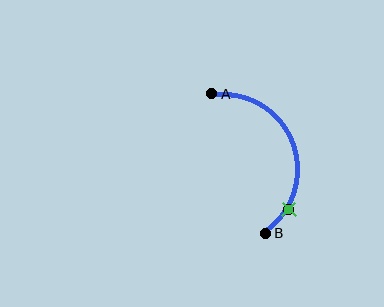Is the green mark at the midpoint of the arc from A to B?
No. The green mark lies on the arc but is closer to endpoint B. The arc midpoint would be at the point on the curve equidistant along the arc from both A and B.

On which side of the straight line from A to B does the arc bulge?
The arc bulges to the right of the straight line connecting A and B.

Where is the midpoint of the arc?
The arc midpoint is the point on the curve farthest from the straight line joining A and B. It sits to the right of that line.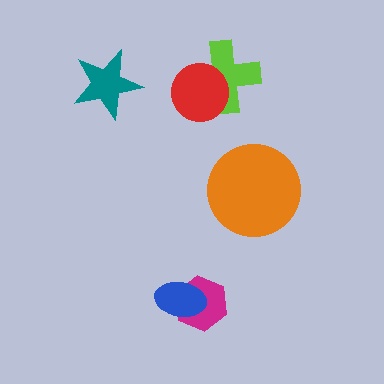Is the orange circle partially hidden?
No, no other shape covers it.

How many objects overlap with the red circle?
1 object overlaps with the red circle.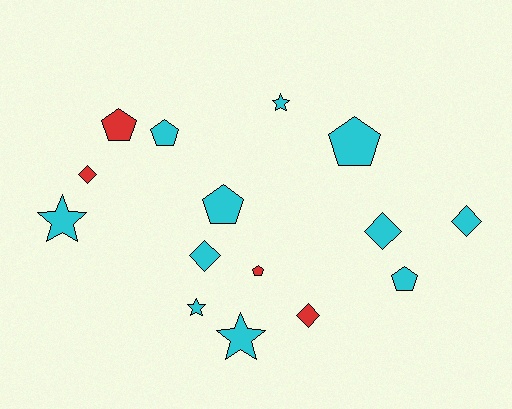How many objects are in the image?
There are 15 objects.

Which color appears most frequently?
Cyan, with 11 objects.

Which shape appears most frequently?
Pentagon, with 6 objects.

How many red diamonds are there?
There are 2 red diamonds.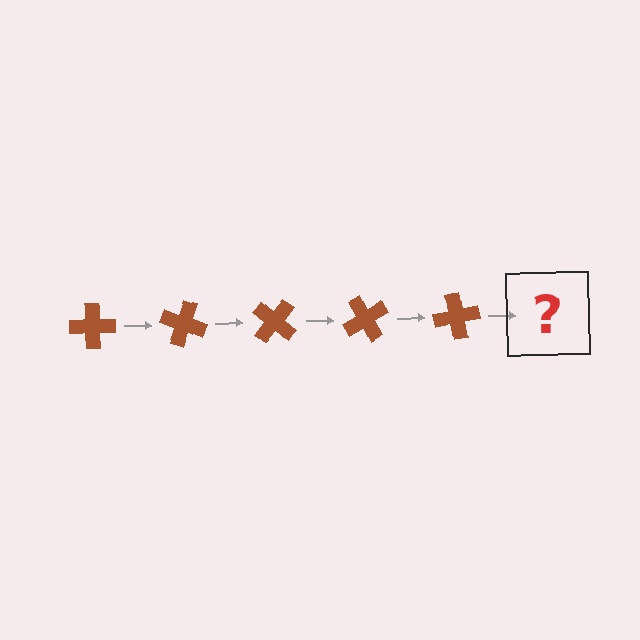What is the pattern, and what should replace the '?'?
The pattern is that the cross rotates 20 degrees each step. The '?' should be a brown cross rotated 100 degrees.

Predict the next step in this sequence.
The next step is a brown cross rotated 100 degrees.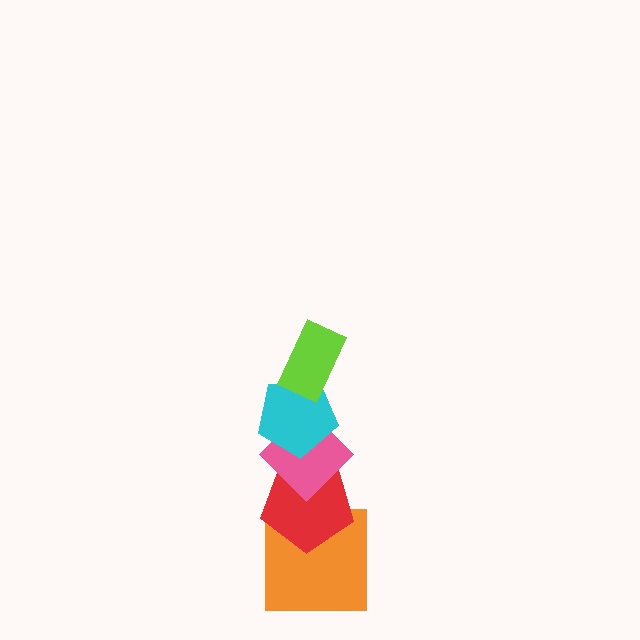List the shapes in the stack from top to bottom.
From top to bottom: the lime rectangle, the cyan pentagon, the pink diamond, the red pentagon, the orange square.